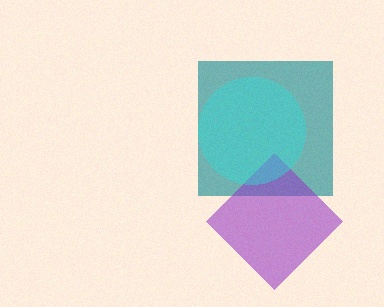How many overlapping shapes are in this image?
There are 3 overlapping shapes in the image.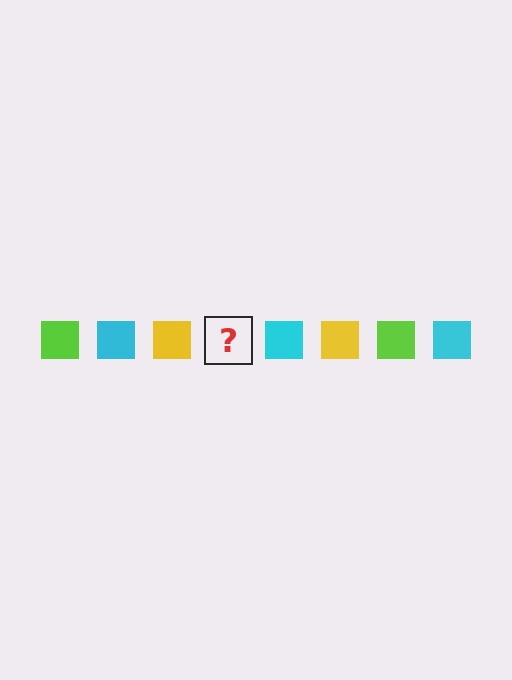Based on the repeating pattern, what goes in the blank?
The blank should be a lime square.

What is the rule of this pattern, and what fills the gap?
The rule is that the pattern cycles through lime, cyan, yellow squares. The gap should be filled with a lime square.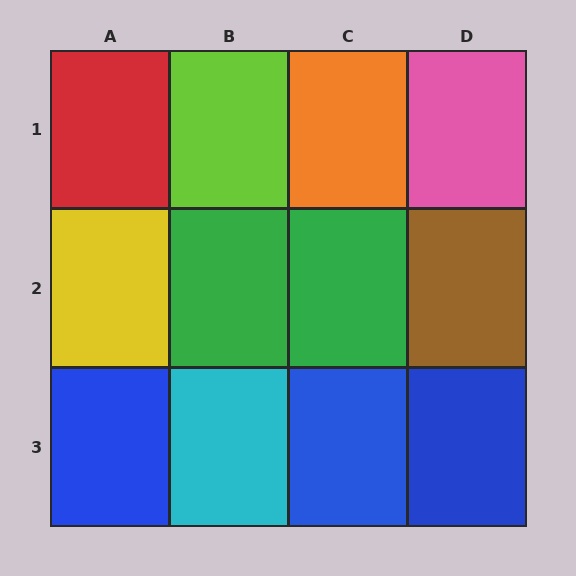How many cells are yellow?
1 cell is yellow.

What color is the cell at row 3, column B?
Cyan.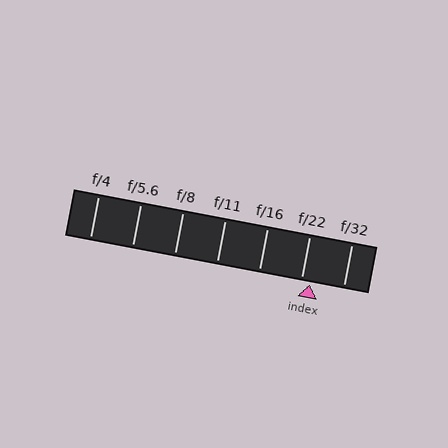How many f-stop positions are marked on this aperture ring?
There are 7 f-stop positions marked.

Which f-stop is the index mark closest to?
The index mark is closest to f/22.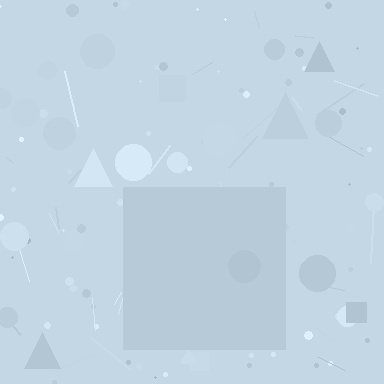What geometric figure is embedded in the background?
A square is embedded in the background.